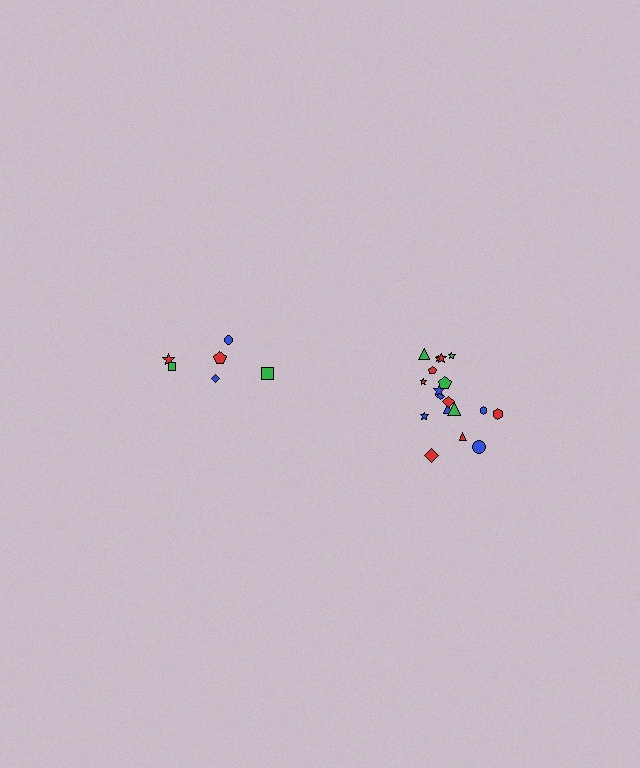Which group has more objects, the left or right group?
The right group.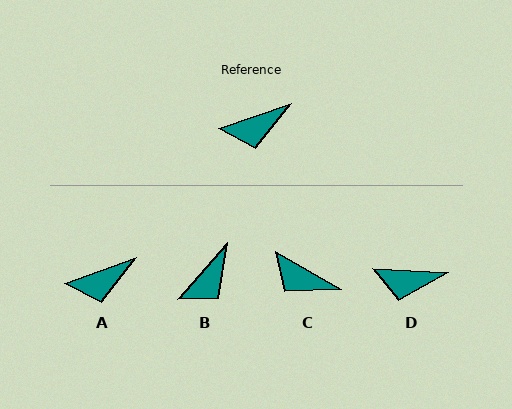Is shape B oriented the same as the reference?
No, it is off by about 29 degrees.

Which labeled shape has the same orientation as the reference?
A.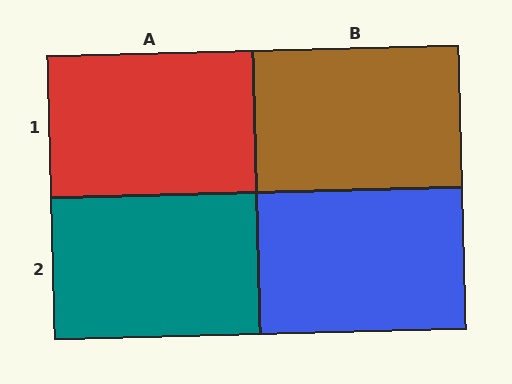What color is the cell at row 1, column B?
Brown.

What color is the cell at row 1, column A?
Red.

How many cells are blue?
1 cell is blue.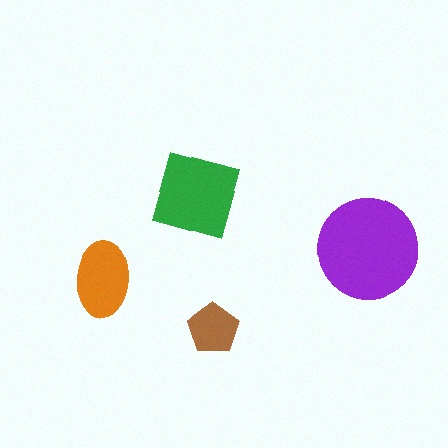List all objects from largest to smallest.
The purple circle, the green square, the orange ellipse, the brown pentagon.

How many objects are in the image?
There are 4 objects in the image.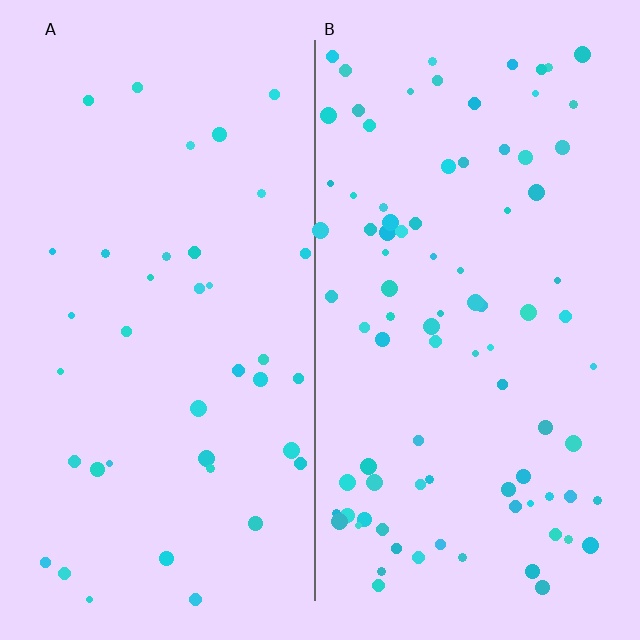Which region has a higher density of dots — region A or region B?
B (the right).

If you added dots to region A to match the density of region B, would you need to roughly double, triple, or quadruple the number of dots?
Approximately double.